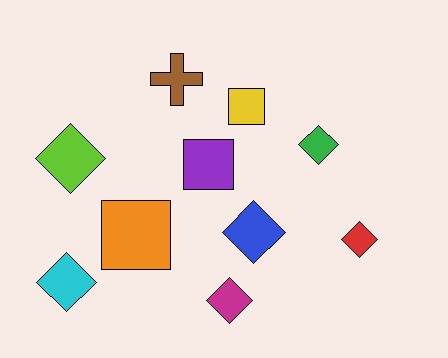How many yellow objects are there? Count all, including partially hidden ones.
There is 1 yellow object.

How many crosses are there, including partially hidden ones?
There is 1 cross.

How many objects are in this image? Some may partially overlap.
There are 10 objects.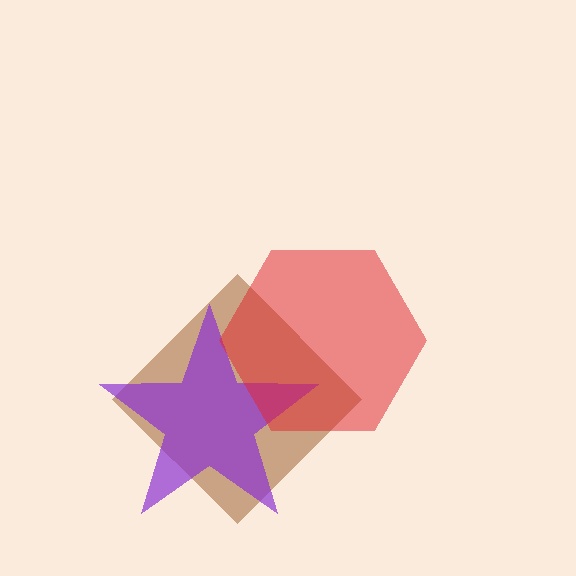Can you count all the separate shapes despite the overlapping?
Yes, there are 3 separate shapes.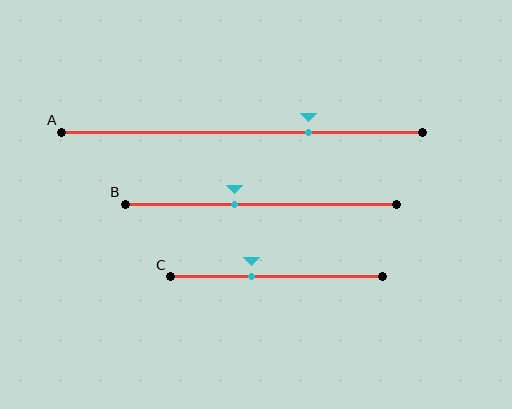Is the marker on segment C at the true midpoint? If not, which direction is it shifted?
No, the marker on segment C is shifted to the left by about 12% of the segment length.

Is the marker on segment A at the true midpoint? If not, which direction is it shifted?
No, the marker on segment A is shifted to the right by about 18% of the segment length.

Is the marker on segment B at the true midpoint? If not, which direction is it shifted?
No, the marker on segment B is shifted to the left by about 10% of the segment length.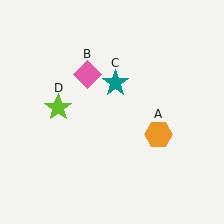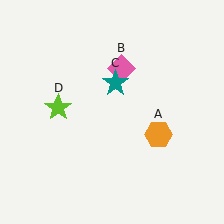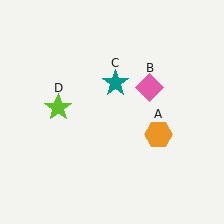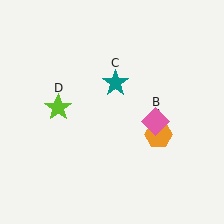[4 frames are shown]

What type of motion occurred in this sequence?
The pink diamond (object B) rotated clockwise around the center of the scene.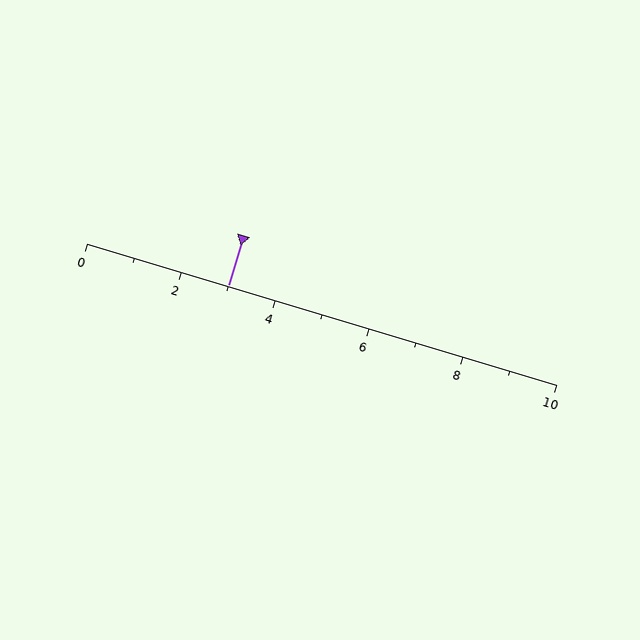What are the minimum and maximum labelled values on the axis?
The axis runs from 0 to 10.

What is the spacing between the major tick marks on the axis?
The major ticks are spaced 2 apart.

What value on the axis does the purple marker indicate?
The marker indicates approximately 3.